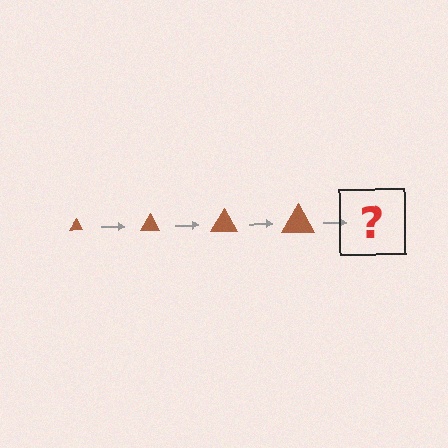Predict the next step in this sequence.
The next step is a brown triangle, larger than the previous one.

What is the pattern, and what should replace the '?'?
The pattern is that the triangle gets progressively larger each step. The '?' should be a brown triangle, larger than the previous one.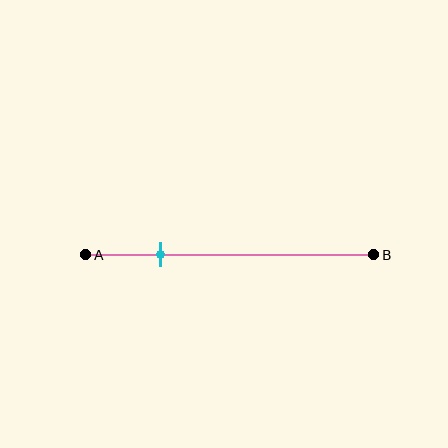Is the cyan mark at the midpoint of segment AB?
No, the mark is at about 25% from A, not at the 50% midpoint.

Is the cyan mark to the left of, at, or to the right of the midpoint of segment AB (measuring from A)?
The cyan mark is to the left of the midpoint of segment AB.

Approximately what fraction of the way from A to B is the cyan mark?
The cyan mark is approximately 25% of the way from A to B.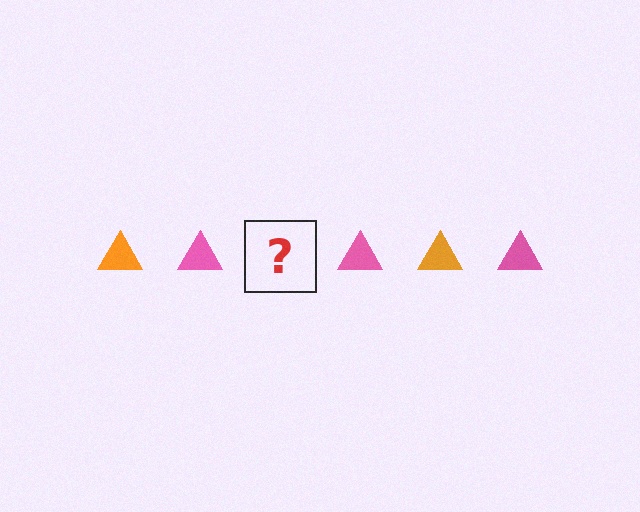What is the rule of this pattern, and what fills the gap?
The rule is that the pattern cycles through orange, pink triangles. The gap should be filled with an orange triangle.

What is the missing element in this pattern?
The missing element is an orange triangle.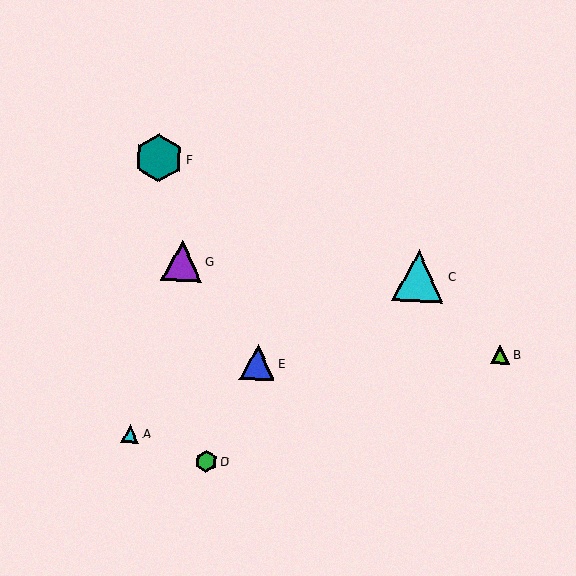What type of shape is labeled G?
Shape G is a purple triangle.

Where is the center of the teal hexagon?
The center of the teal hexagon is at (159, 158).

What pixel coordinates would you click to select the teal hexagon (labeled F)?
Click at (159, 158) to select the teal hexagon F.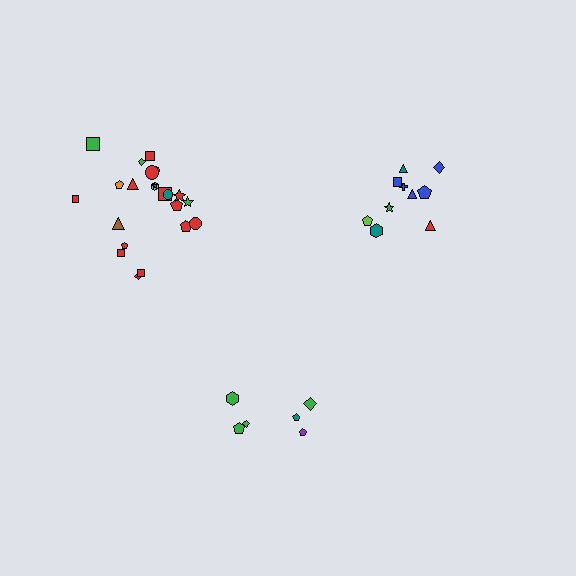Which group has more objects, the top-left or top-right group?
The top-left group.